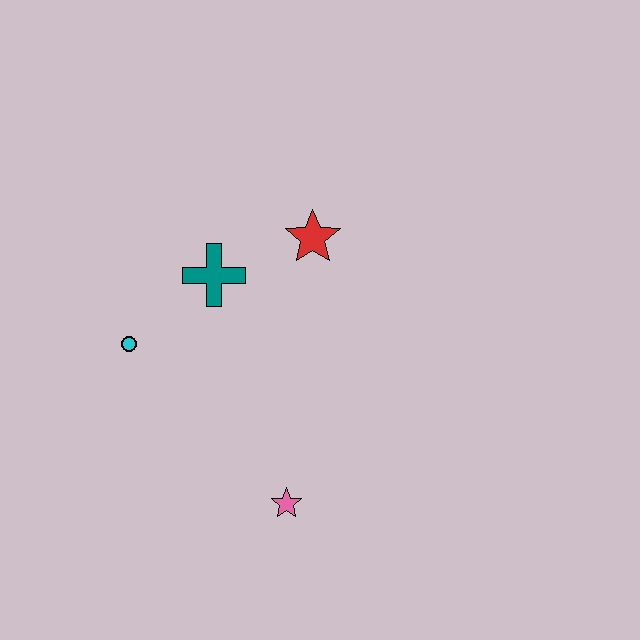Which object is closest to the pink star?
The cyan circle is closest to the pink star.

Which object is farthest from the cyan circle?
The pink star is farthest from the cyan circle.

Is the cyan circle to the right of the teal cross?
No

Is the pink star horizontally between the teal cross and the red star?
Yes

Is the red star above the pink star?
Yes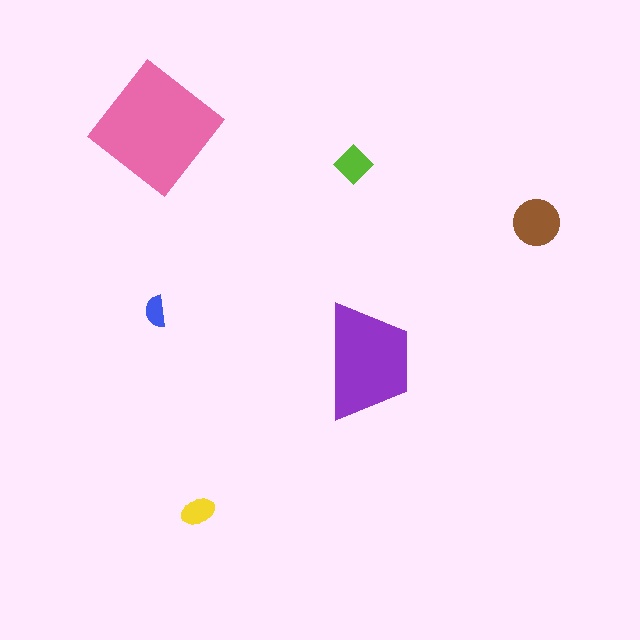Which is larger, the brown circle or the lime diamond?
The brown circle.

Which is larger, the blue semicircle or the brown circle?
The brown circle.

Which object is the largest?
The pink diamond.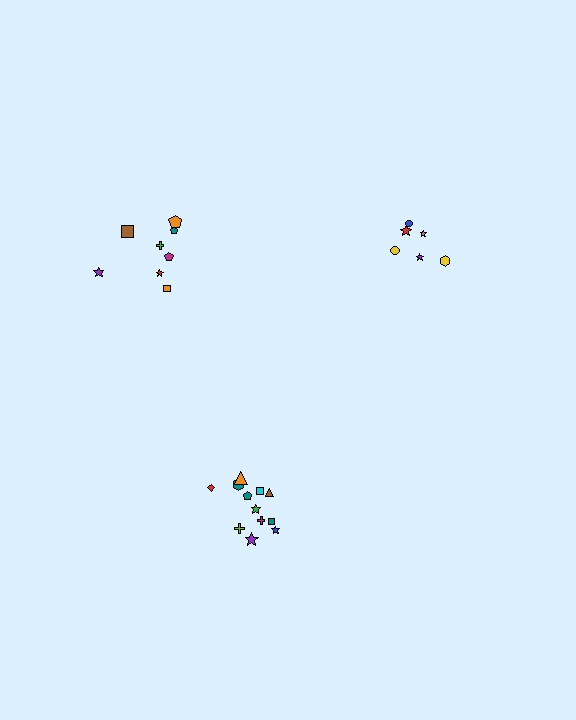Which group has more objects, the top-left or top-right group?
The top-left group.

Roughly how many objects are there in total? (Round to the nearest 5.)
Roughly 25 objects in total.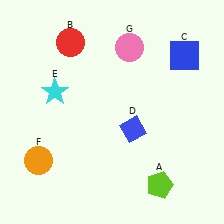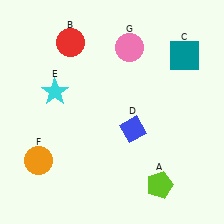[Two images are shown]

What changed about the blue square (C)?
In Image 1, C is blue. In Image 2, it changed to teal.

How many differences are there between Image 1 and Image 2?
There is 1 difference between the two images.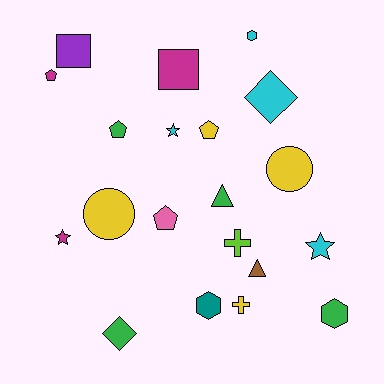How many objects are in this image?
There are 20 objects.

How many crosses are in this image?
There are 2 crosses.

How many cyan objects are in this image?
There are 4 cyan objects.